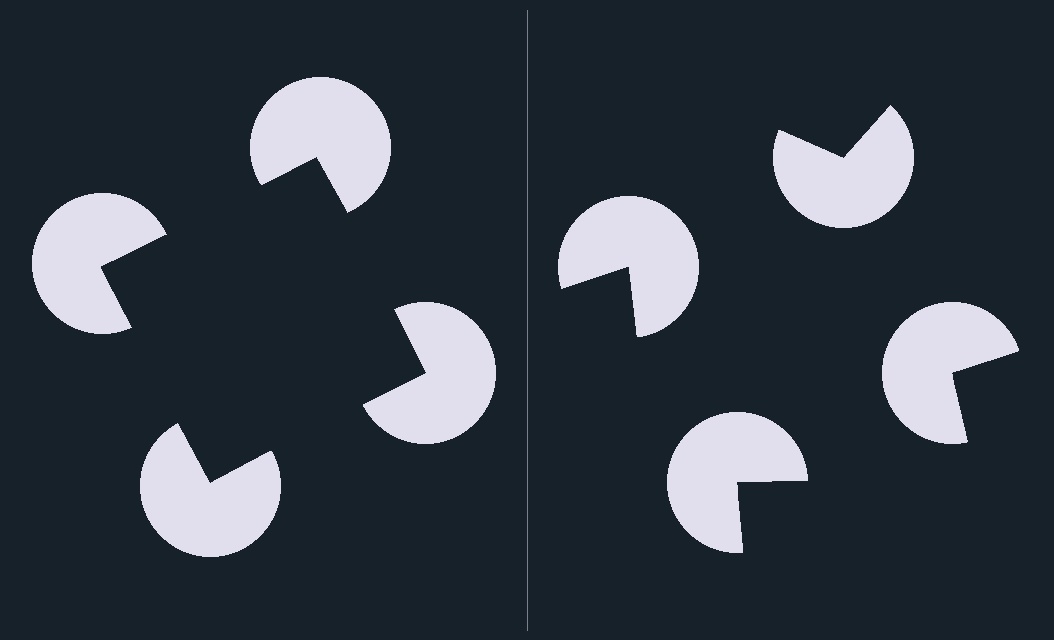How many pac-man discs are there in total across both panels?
8 — 4 on each side.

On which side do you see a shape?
An illusory square appears on the left side. On the right side the wedge cuts are rotated, so no coherent shape forms.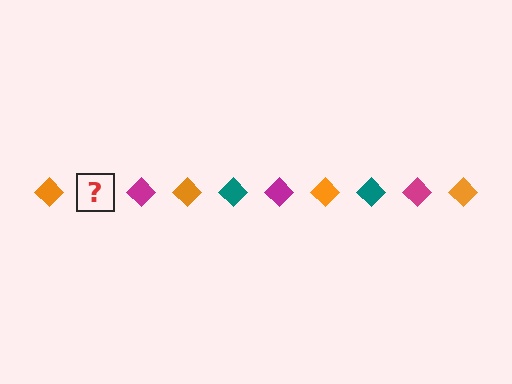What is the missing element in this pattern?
The missing element is a teal diamond.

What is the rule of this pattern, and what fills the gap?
The rule is that the pattern cycles through orange, teal, magenta diamonds. The gap should be filled with a teal diamond.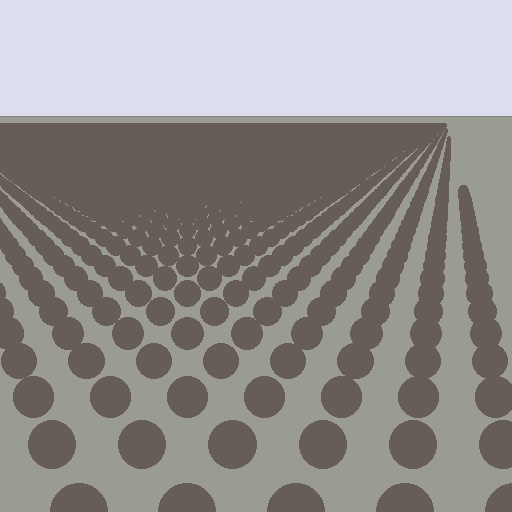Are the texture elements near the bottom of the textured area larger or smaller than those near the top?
Larger. Near the bottom, elements are closer to the viewer and appear at a bigger on-screen size.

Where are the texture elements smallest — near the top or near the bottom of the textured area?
Near the top.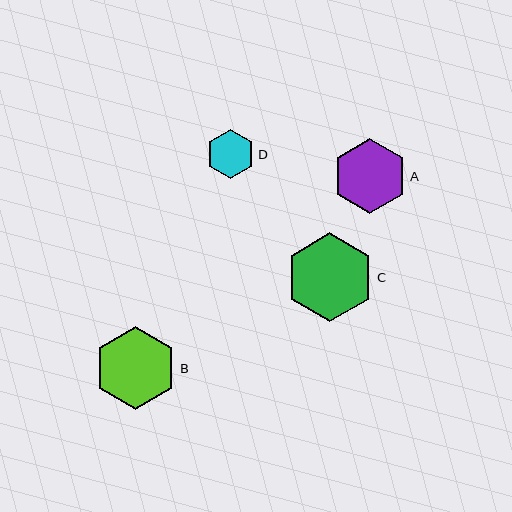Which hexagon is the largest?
Hexagon C is the largest with a size of approximately 89 pixels.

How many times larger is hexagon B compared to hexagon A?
Hexagon B is approximately 1.1 times the size of hexagon A.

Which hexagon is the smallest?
Hexagon D is the smallest with a size of approximately 49 pixels.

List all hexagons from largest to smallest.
From largest to smallest: C, B, A, D.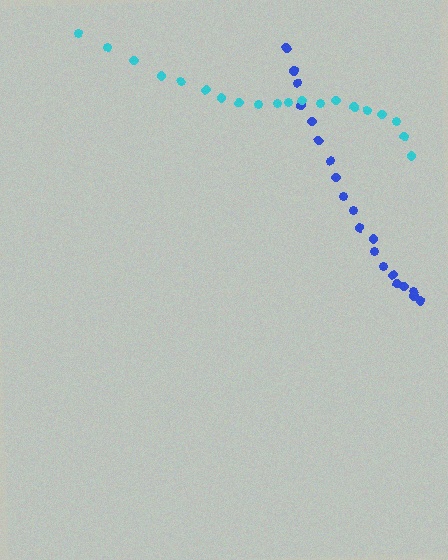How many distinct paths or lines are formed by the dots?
There are 2 distinct paths.